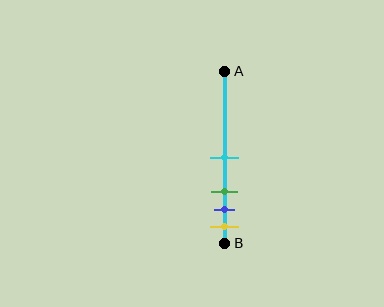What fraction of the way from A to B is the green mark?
The green mark is approximately 70% (0.7) of the way from A to B.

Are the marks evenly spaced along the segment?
No, the marks are not evenly spaced.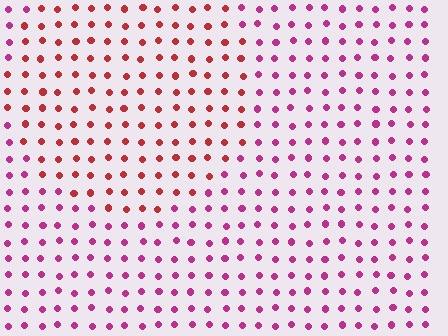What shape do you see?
I see a circle.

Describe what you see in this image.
The image is filled with small magenta elements in a uniform arrangement. A circle-shaped region is visible where the elements are tinted to a slightly different hue, forming a subtle color boundary.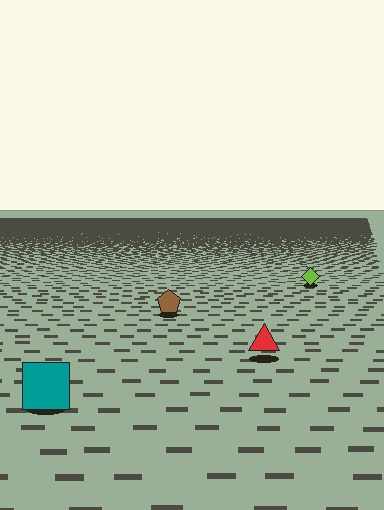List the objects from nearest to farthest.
From nearest to farthest: the teal square, the red triangle, the brown pentagon, the lime diamond.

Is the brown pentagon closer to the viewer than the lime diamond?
Yes. The brown pentagon is closer — you can tell from the texture gradient: the ground texture is coarser near it.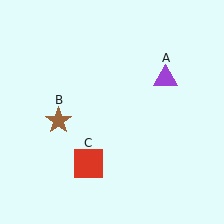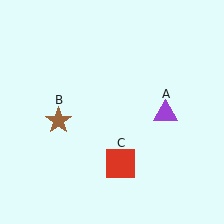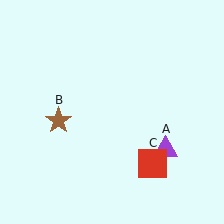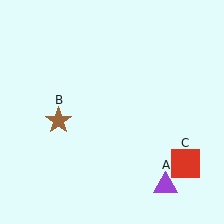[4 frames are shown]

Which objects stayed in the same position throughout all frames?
Brown star (object B) remained stationary.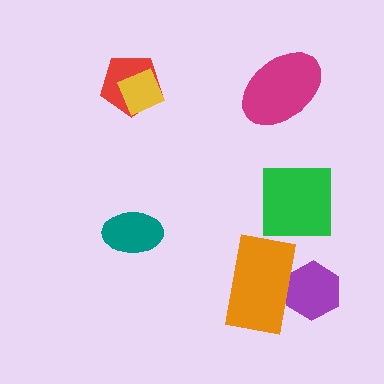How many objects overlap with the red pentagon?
1 object overlaps with the red pentagon.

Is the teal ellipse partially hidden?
No, no other shape covers it.